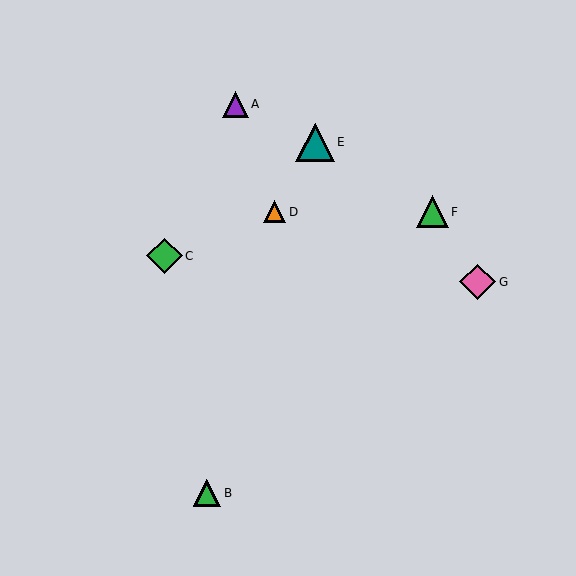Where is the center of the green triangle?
The center of the green triangle is at (207, 493).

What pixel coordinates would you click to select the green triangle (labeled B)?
Click at (207, 493) to select the green triangle B.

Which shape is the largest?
The teal triangle (labeled E) is the largest.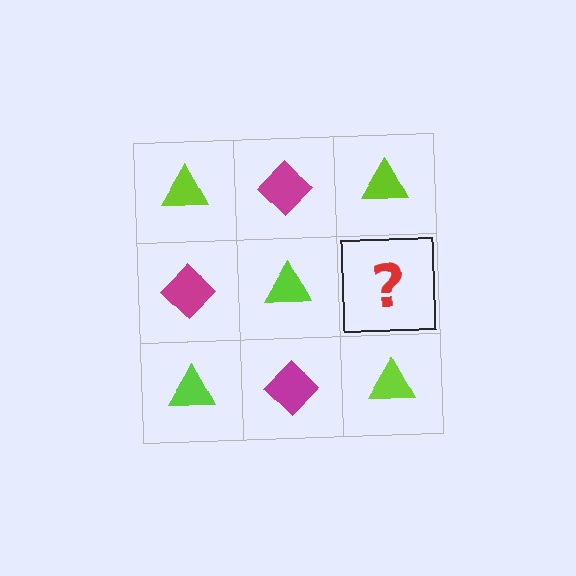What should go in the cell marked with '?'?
The missing cell should contain a magenta diamond.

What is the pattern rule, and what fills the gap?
The rule is that it alternates lime triangle and magenta diamond in a checkerboard pattern. The gap should be filled with a magenta diamond.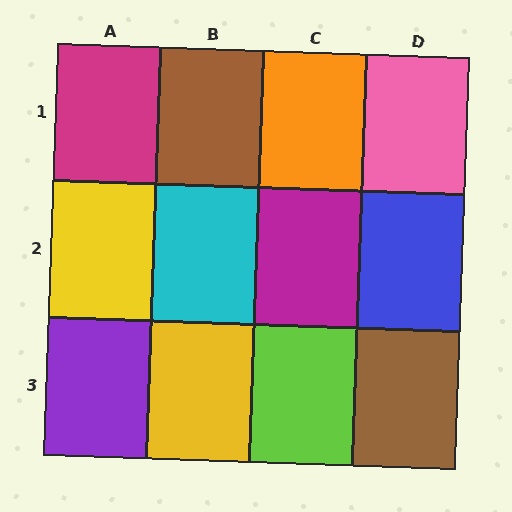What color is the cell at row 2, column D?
Blue.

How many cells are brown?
2 cells are brown.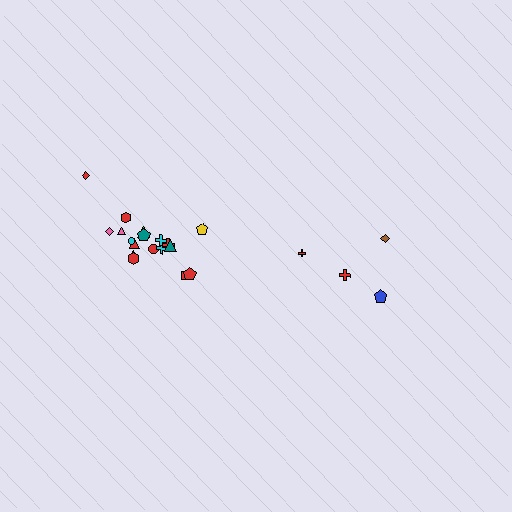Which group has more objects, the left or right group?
The left group.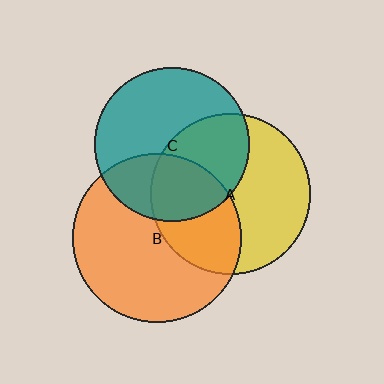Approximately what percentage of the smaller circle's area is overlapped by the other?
Approximately 40%.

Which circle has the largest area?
Circle B (orange).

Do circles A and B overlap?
Yes.